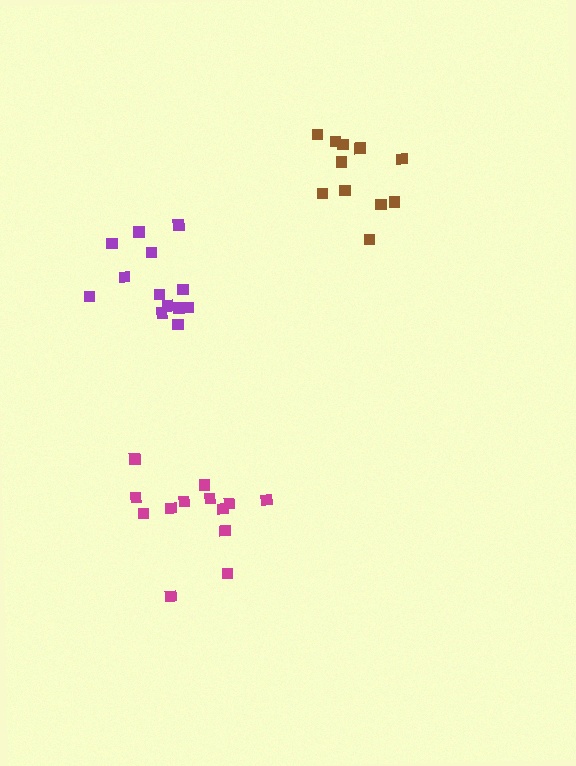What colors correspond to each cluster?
The clusters are colored: magenta, purple, brown.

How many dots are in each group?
Group 1: 13 dots, Group 2: 13 dots, Group 3: 11 dots (37 total).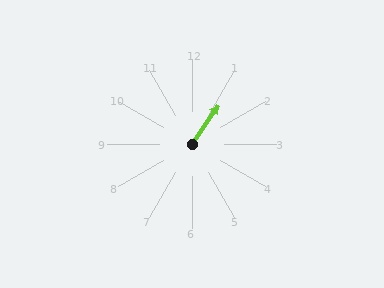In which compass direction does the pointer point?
Northeast.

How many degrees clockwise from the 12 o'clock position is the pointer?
Approximately 34 degrees.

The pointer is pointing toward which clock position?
Roughly 1 o'clock.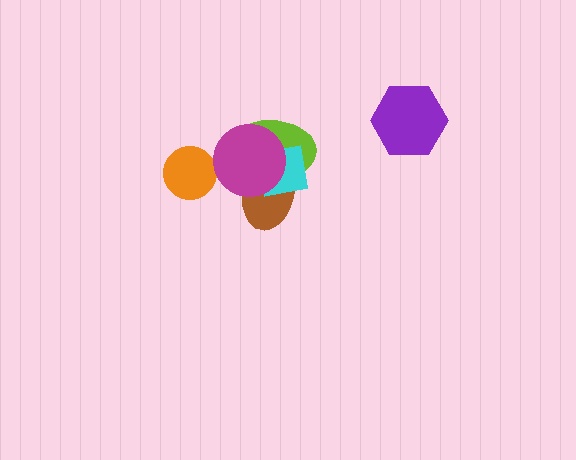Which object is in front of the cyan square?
The magenta circle is in front of the cyan square.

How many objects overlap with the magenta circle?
3 objects overlap with the magenta circle.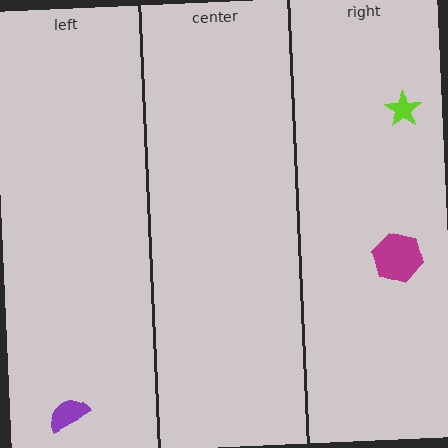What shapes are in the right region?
The magenta hexagon, the lime star.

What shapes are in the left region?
The purple semicircle.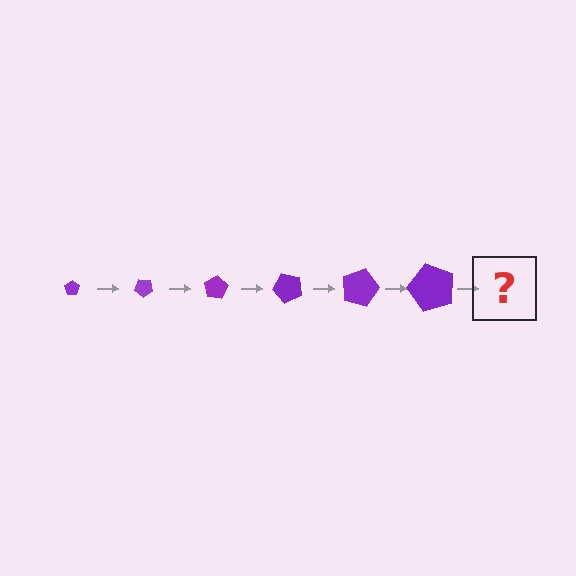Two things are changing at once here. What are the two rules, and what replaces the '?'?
The two rules are that the pentagon grows larger each step and it rotates 40 degrees each step. The '?' should be a pentagon, larger than the previous one and rotated 240 degrees from the start.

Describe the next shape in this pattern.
It should be a pentagon, larger than the previous one and rotated 240 degrees from the start.